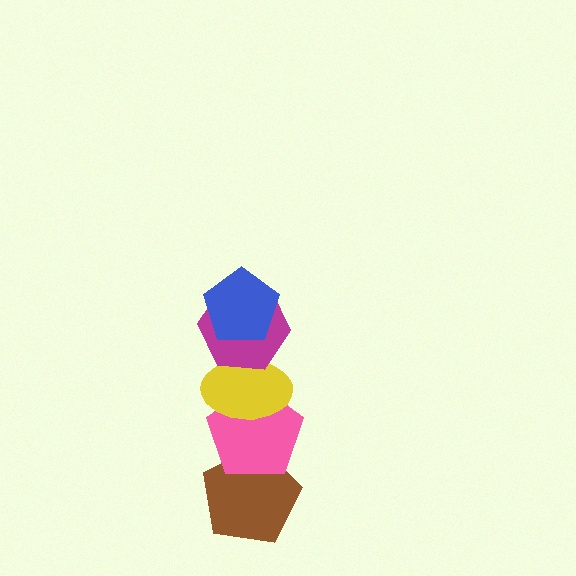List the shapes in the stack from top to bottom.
From top to bottom: the blue pentagon, the magenta hexagon, the yellow ellipse, the pink pentagon, the brown pentagon.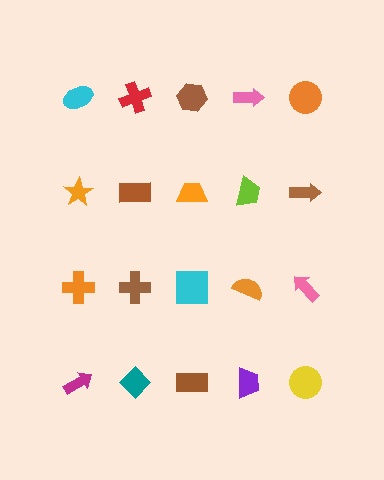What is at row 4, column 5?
A yellow circle.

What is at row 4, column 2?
A teal diamond.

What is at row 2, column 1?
An orange star.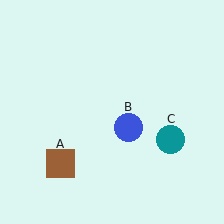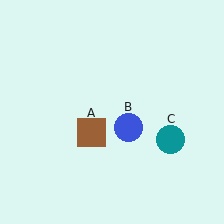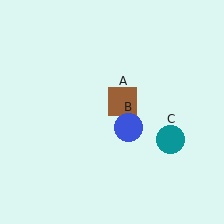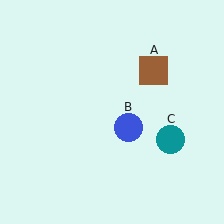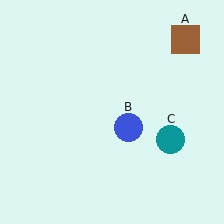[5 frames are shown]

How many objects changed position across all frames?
1 object changed position: brown square (object A).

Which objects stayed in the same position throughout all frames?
Blue circle (object B) and teal circle (object C) remained stationary.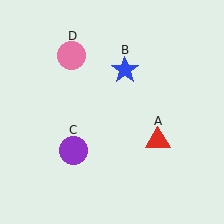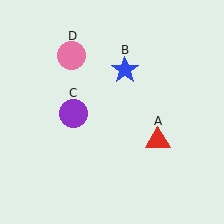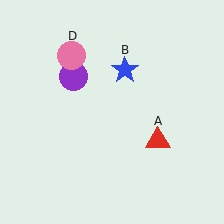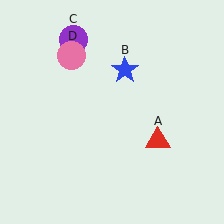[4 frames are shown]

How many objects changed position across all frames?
1 object changed position: purple circle (object C).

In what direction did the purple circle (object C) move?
The purple circle (object C) moved up.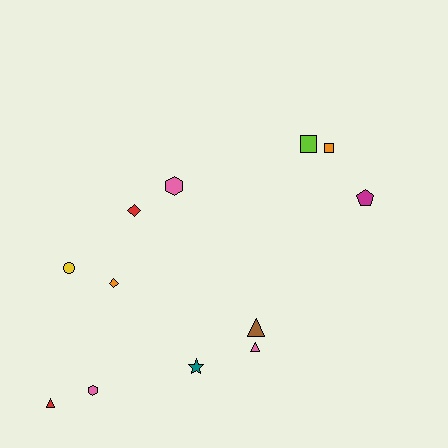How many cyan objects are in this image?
There are no cyan objects.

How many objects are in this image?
There are 12 objects.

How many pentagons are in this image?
There is 1 pentagon.